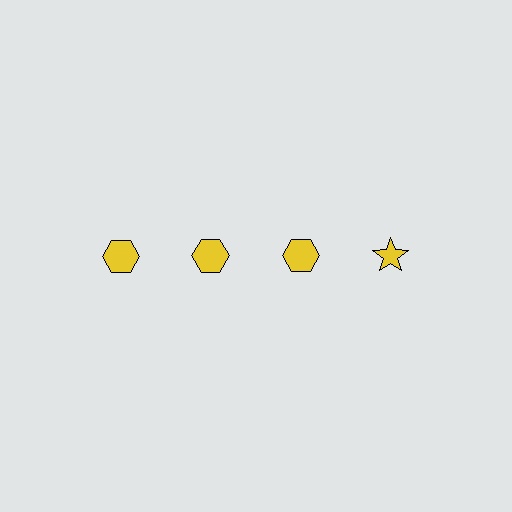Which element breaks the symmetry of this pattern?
The yellow star in the top row, second from right column breaks the symmetry. All other shapes are yellow hexagons.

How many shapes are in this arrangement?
There are 4 shapes arranged in a grid pattern.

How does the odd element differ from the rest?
It has a different shape: star instead of hexagon.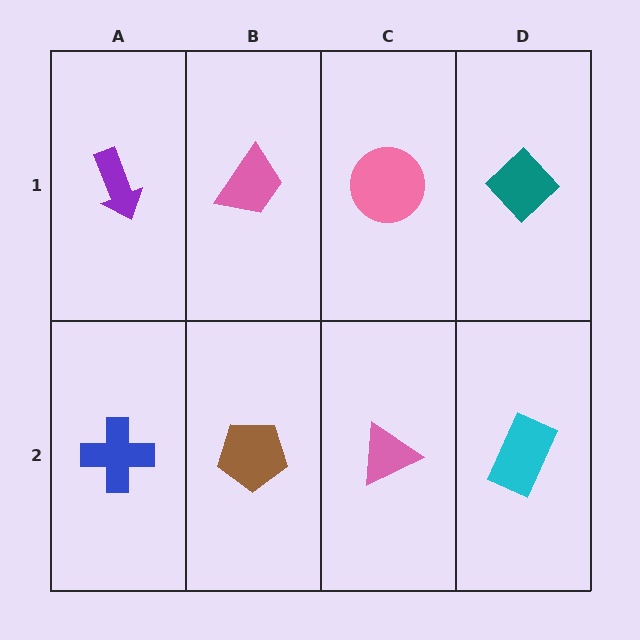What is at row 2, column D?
A cyan rectangle.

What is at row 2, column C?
A pink triangle.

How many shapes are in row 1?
4 shapes.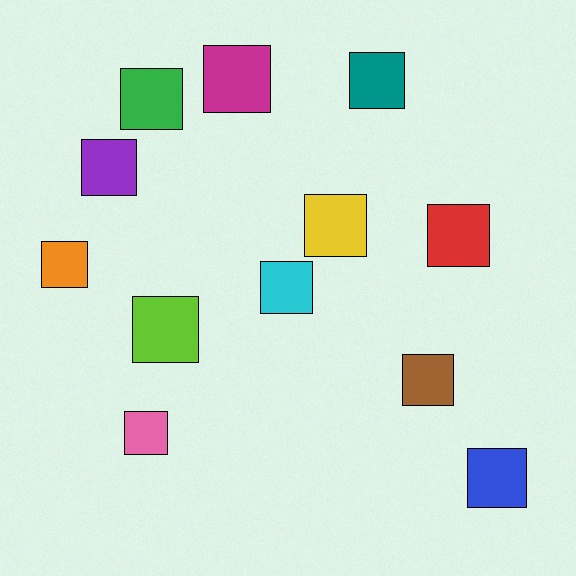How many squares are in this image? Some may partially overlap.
There are 12 squares.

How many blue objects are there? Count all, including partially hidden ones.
There is 1 blue object.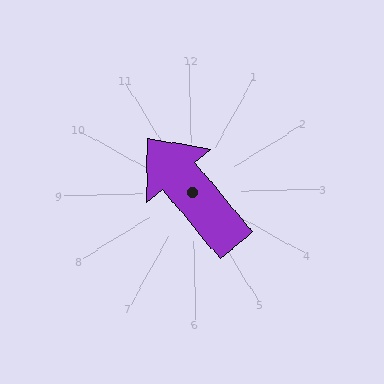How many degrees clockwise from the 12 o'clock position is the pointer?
Approximately 322 degrees.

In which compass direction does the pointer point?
Northwest.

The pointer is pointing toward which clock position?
Roughly 11 o'clock.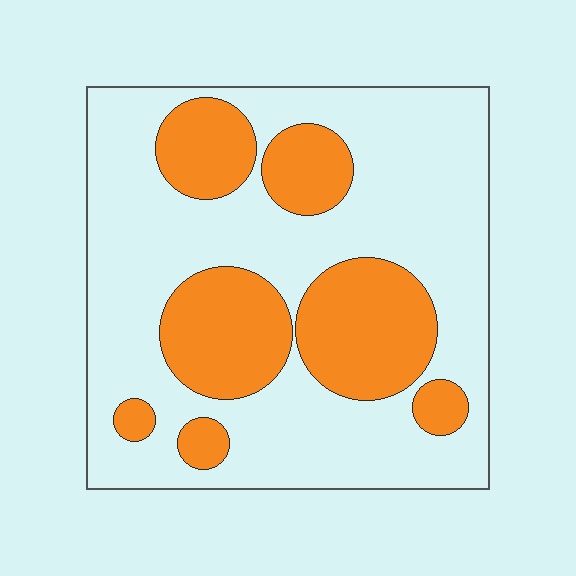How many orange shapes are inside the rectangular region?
7.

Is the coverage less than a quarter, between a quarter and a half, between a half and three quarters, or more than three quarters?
Between a quarter and a half.